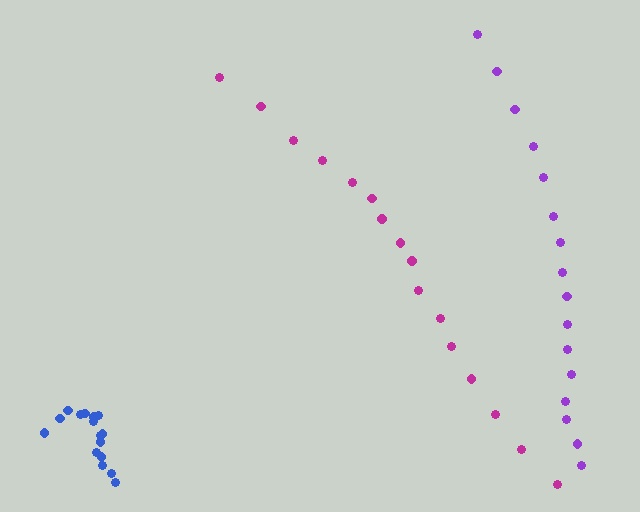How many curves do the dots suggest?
There are 3 distinct paths.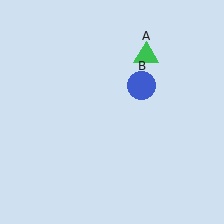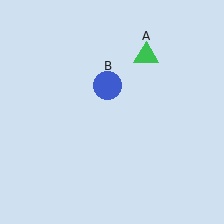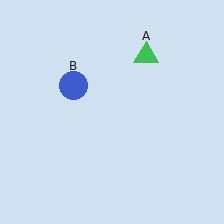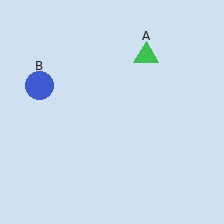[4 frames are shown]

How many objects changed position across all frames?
1 object changed position: blue circle (object B).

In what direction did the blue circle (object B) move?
The blue circle (object B) moved left.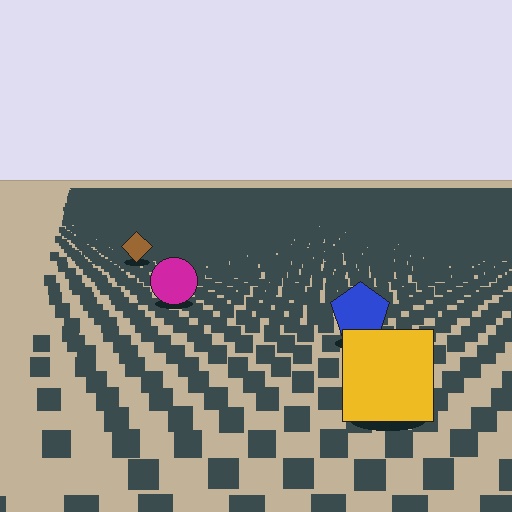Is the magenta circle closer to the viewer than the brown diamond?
Yes. The magenta circle is closer — you can tell from the texture gradient: the ground texture is coarser near it.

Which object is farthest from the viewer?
The brown diamond is farthest from the viewer. It appears smaller and the ground texture around it is denser.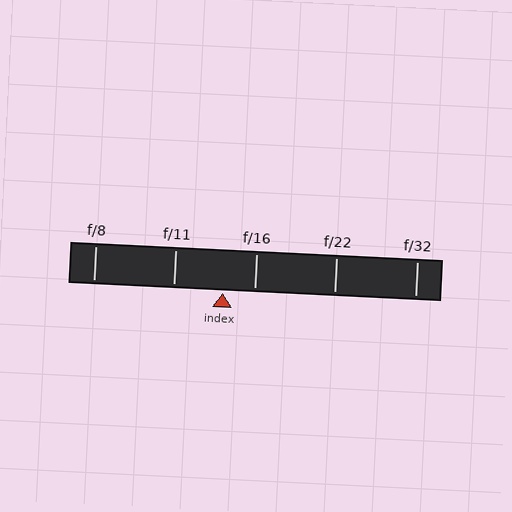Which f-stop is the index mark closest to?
The index mark is closest to f/16.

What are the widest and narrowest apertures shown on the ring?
The widest aperture shown is f/8 and the narrowest is f/32.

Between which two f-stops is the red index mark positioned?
The index mark is between f/11 and f/16.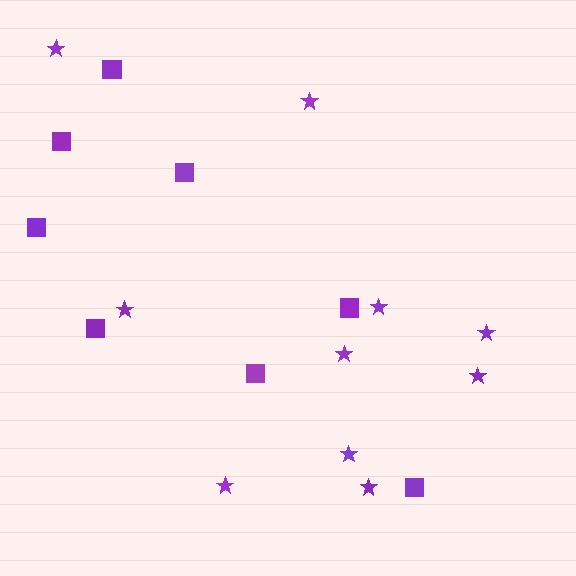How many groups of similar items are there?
There are 2 groups: one group of stars (10) and one group of squares (8).